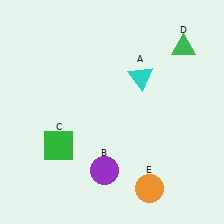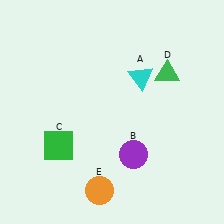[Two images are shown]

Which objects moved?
The objects that moved are: the purple circle (B), the green triangle (D), the orange circle (E).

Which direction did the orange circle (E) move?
The orange circle (E) moved left.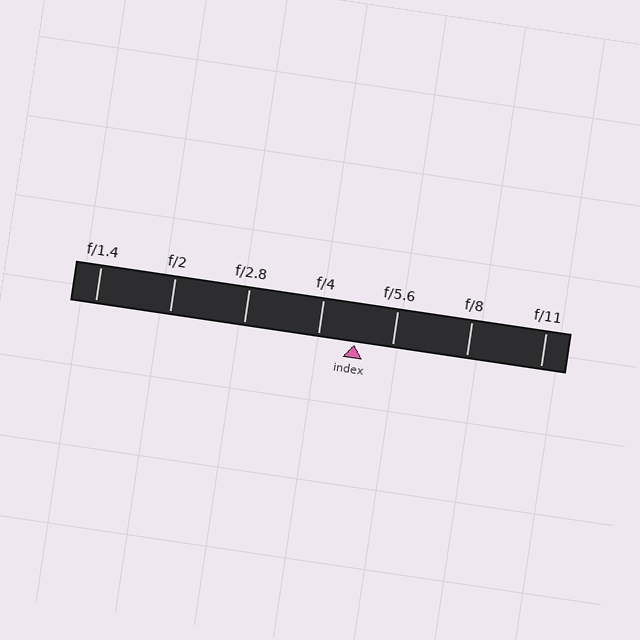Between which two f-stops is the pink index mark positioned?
The index mark is between f/4 and f/5.6.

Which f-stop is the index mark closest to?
The index mark is closest to f/5.6.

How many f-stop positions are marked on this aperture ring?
There are 7 f-stop positions marked.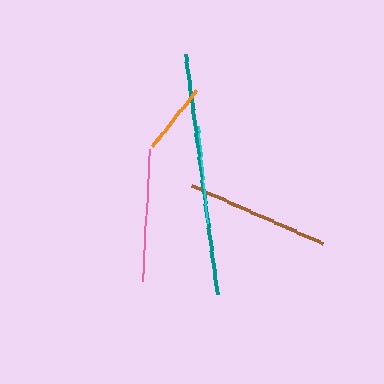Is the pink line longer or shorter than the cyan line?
The pink line is longer than the cyan line.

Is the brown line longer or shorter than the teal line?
The teal line is longer than the brown line.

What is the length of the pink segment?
The pink segment is approximately 132 pixels long.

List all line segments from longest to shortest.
From longest to shortest: teal, brown, pink, cyan, orange.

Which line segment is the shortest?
The orange line is the shortest at approximately 72 pixels.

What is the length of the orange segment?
The orange segment is approximately 72 pixels long.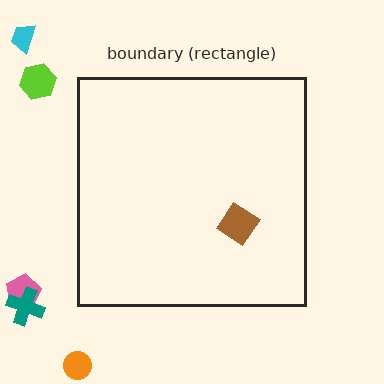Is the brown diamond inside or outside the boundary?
Inside.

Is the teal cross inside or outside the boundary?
Outside.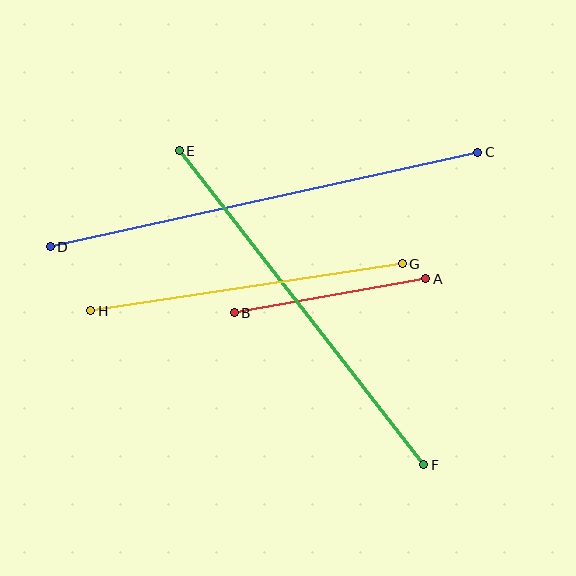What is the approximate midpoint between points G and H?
The midpoint is at approximately (246, 287) pixels.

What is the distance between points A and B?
The distance is approximately 195 pixels.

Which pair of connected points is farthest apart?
Points C and D are farthest apart.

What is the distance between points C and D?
The distance is approximately 438 pixels.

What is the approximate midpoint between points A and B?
The midpoint is at approximately (330, 296) pixels.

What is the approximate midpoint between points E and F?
The midpoint is at approximately (302, 308) pixels.